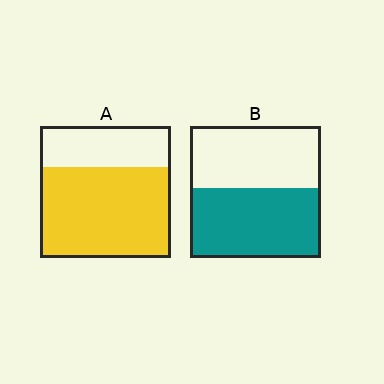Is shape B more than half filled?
Roughly half.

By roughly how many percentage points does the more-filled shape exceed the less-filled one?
By roughly 15 percentage points (A over B).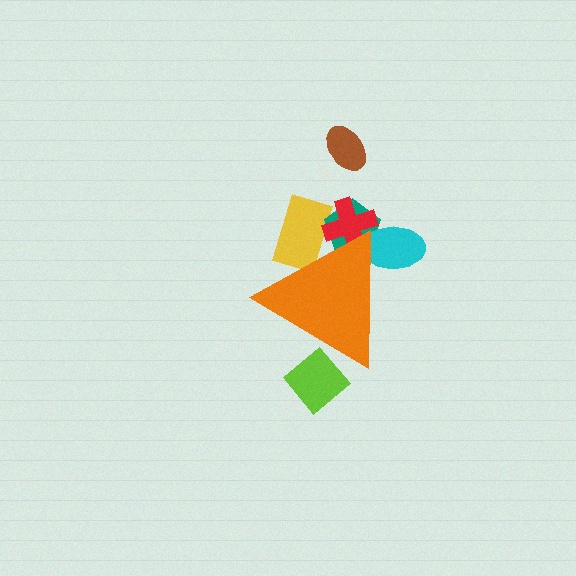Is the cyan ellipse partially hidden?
Yes, the cyan ellipse is partially hidden behind the orange triangle.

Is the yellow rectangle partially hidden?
Yes, the yellow rectangle is partially hidden behind the orange triangle.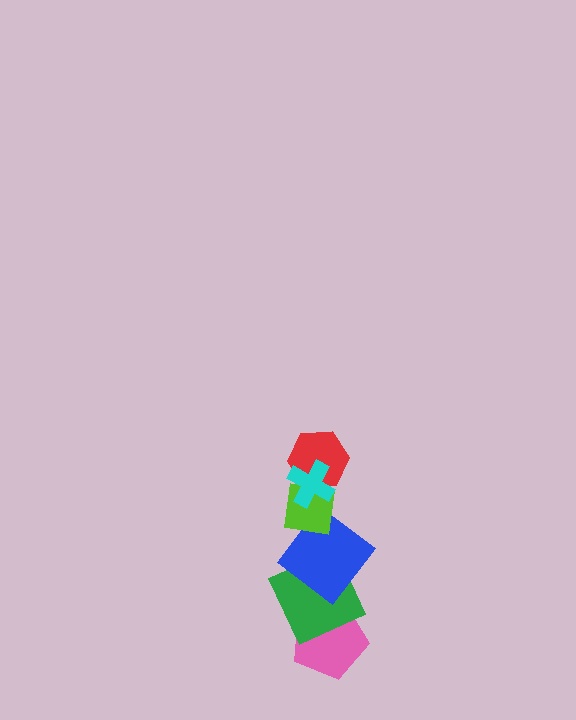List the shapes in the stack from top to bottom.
From top to bottom: the cyan cross, the red hexagon, the lime square, the blue diamond, the green square, the pink pentagon.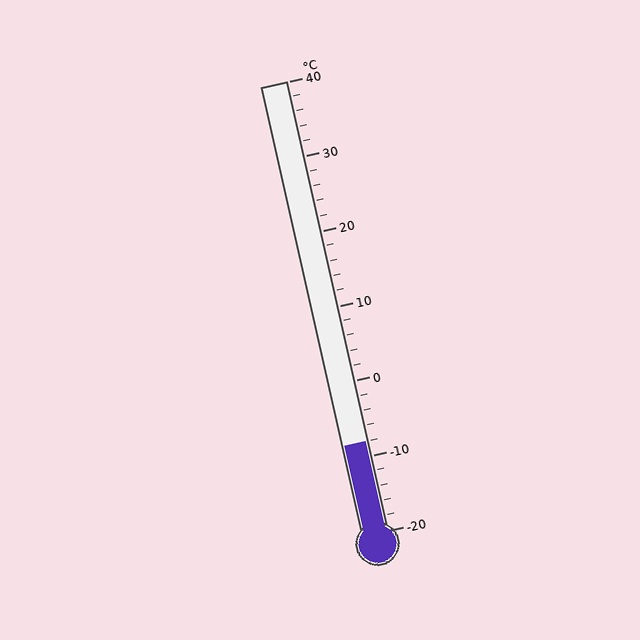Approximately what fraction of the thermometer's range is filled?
The thermometer is filled to approximately 20% of its range.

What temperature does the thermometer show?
The thermometer shows approximately -8°C.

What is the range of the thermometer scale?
The thermometer scale ranges from -20°C to 40°C.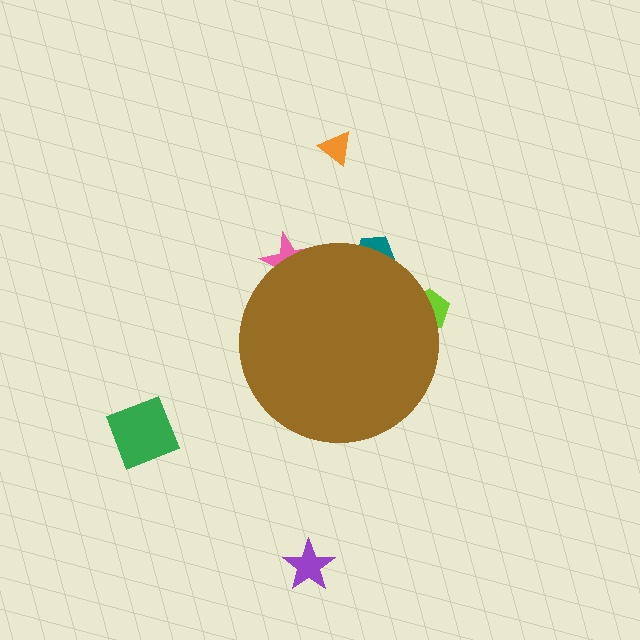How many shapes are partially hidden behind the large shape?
3 shapes are partially hidden.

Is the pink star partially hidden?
Yes, the pink star is partially hidden behind the brown circle.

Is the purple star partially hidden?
No, the purple star is fully visible.